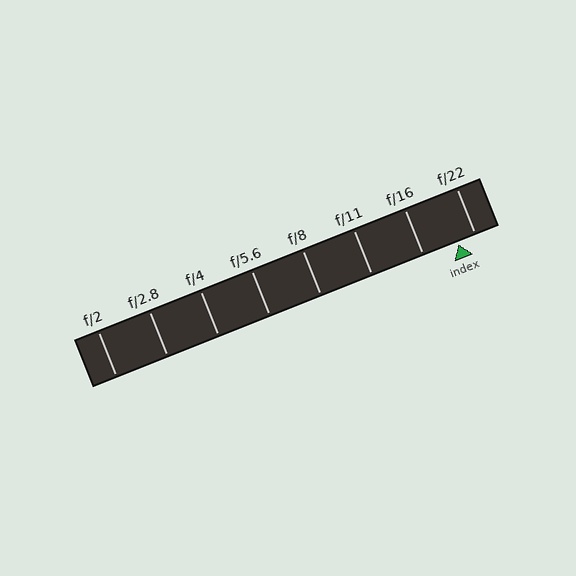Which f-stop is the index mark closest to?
The index mark is closest to f/22.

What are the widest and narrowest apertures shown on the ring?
The widest aperture shown is f/2 and the narrowest is f/22.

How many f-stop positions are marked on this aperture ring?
There are 8 f-stop positions marked.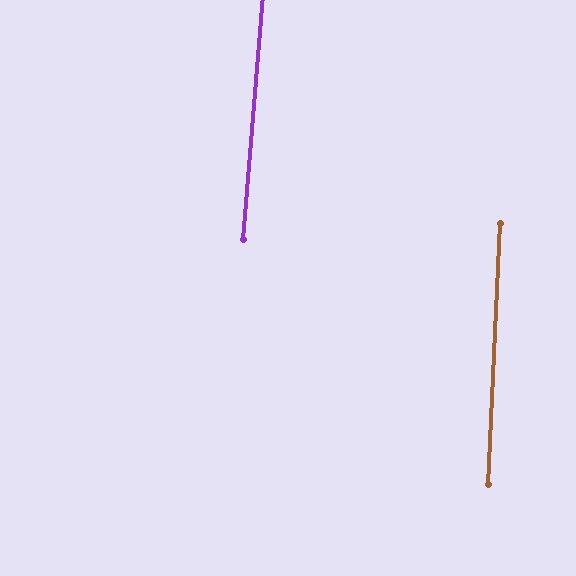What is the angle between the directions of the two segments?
Approximately 2 degrees.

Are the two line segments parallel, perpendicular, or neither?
Parallel — their directions differ by only 1.8°.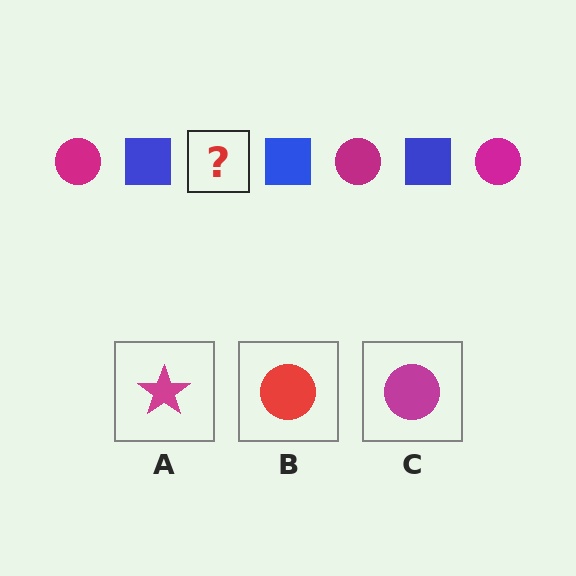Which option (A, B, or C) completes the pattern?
C.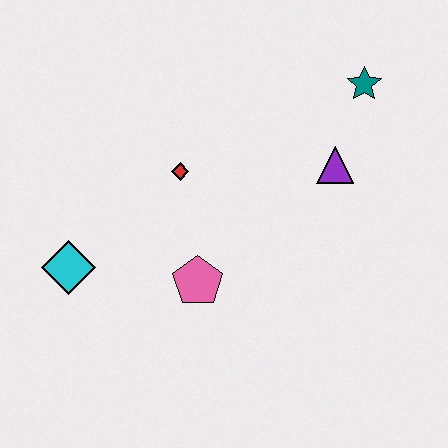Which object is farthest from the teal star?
The cyan diamond is farthest from the teal star.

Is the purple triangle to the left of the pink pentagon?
No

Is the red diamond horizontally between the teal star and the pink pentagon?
No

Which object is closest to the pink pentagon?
The red diamond is closest to the pink pentagon.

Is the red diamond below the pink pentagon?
No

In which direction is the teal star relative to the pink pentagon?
The teal star is above the pink pentagon.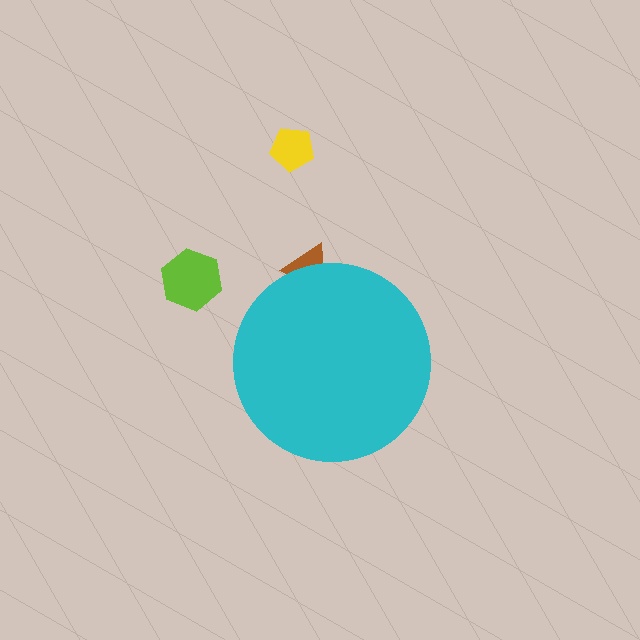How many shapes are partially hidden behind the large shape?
1 shape is partially hidden.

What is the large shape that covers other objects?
A cyan circle.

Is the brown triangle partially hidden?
Yes, the brown triangle is partially hidden behind the cyan circle.